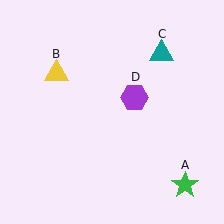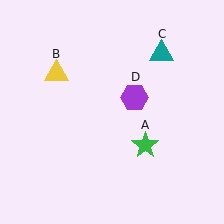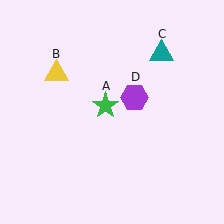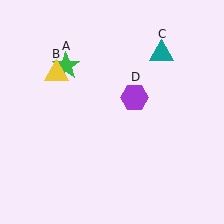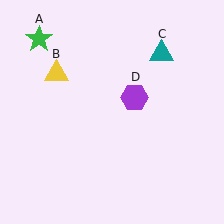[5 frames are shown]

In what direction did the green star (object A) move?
The green star (object A) moved up and to the left.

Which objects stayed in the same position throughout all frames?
Yellow triangle (object B) and teal triangle (object C) and purple hexagon (object D) remained stationary.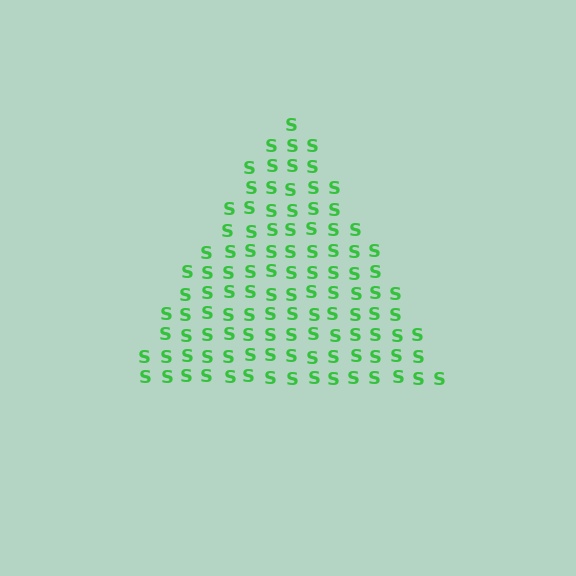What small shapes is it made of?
It is made of small letter S's.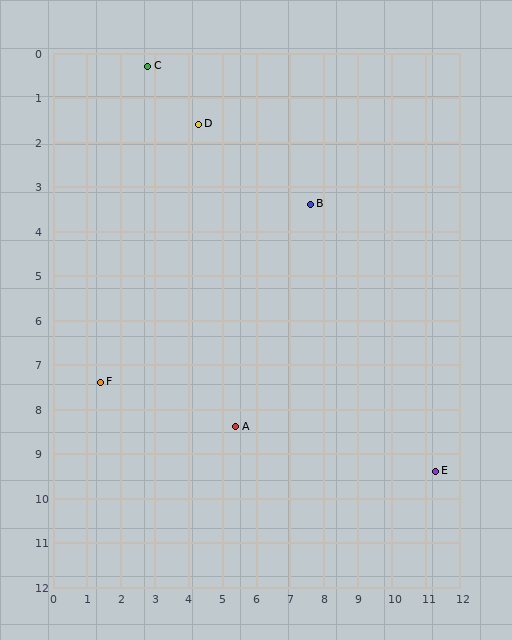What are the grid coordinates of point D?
Point D is at approximately (4.3, 1.6).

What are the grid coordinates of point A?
Point A is at approximately (5.4, 8.4).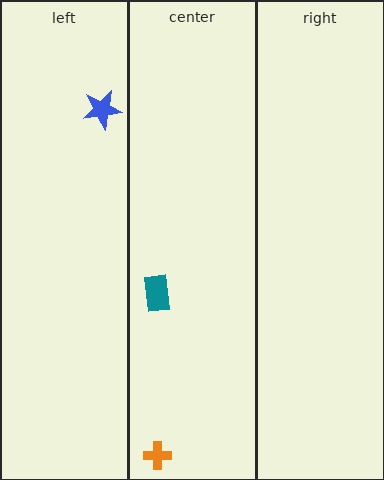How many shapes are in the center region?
2.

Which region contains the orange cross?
The center region.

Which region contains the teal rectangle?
The center region.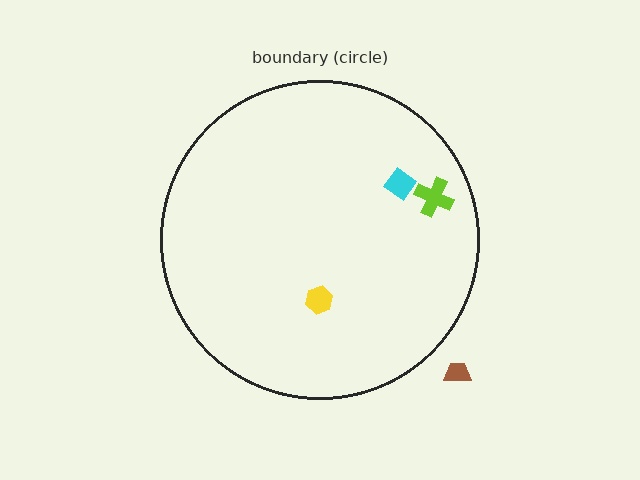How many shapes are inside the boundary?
3 inside, 1 outside.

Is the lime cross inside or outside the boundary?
Inside.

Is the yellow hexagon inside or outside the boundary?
Inside.